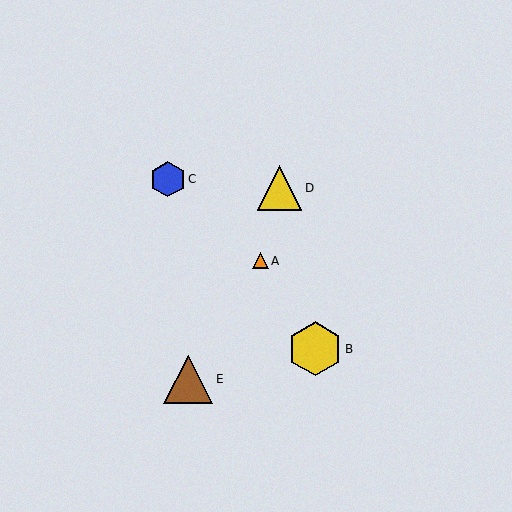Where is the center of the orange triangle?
The center of the orange triangle is at (260, 261).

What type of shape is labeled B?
Shape B is a yellow hexagon.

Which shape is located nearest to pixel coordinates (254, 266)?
The orange triangle (labeled A) at (260, 261) is nearest to that location.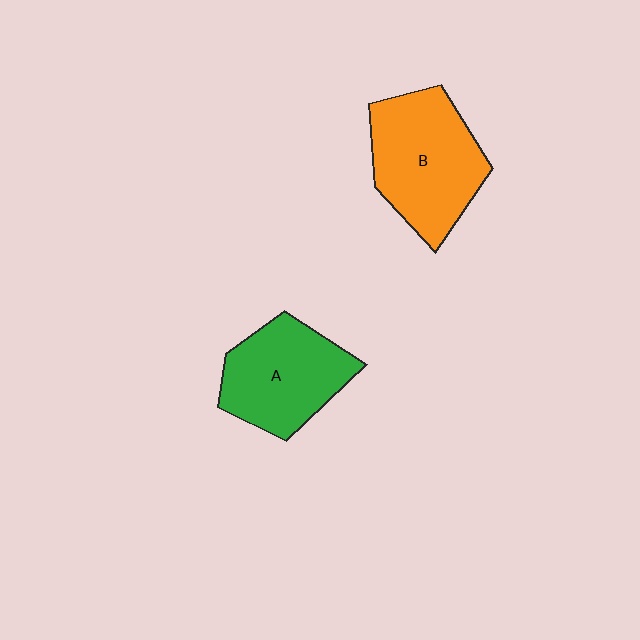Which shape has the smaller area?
Shape A (green).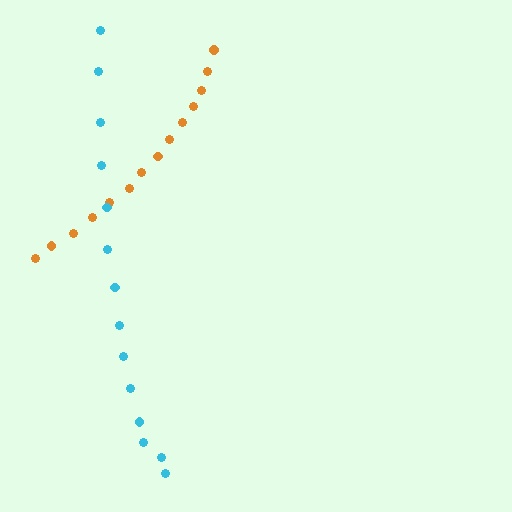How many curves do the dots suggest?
There are 2 distinct paths.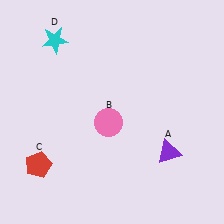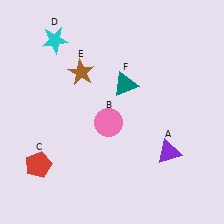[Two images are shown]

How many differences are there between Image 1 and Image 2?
There are 2 differences between the two images.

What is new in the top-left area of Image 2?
A brown star (E) was added in the top-left area of Image 2.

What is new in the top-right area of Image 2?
A teal triangle (F) was added in the top-right area of Image 2.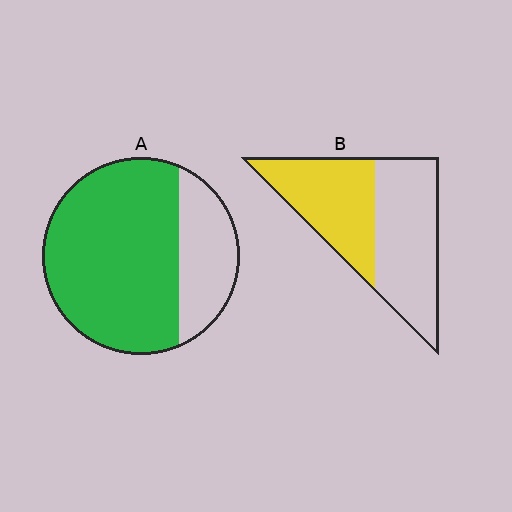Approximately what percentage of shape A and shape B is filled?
A is approximately 75% and B is approximately 45%.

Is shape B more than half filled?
No.